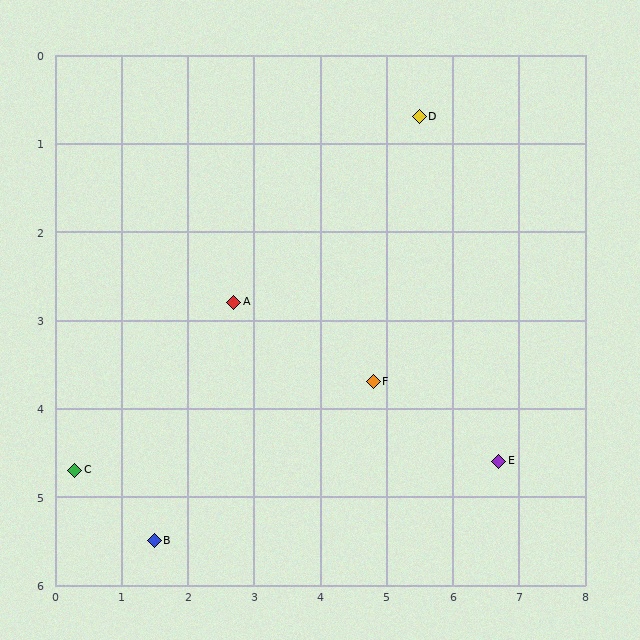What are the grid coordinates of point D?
Point D is at approximately (5.5, 0.7).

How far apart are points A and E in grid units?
Points A and E are about 4.4 grid units apart.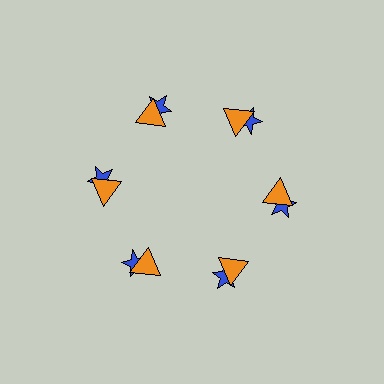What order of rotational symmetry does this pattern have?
This pattern has 6-fold rotational symmetry.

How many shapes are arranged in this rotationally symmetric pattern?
There are 12 shapes, arranged in 6 groups of 2.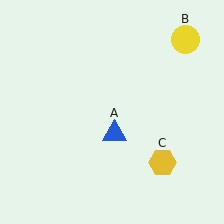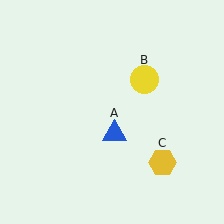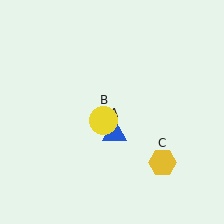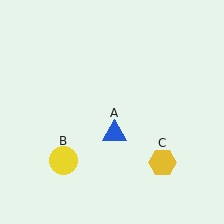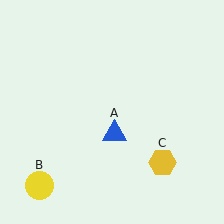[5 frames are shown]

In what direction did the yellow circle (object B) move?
The yellow circle (object B) moved down and to the left.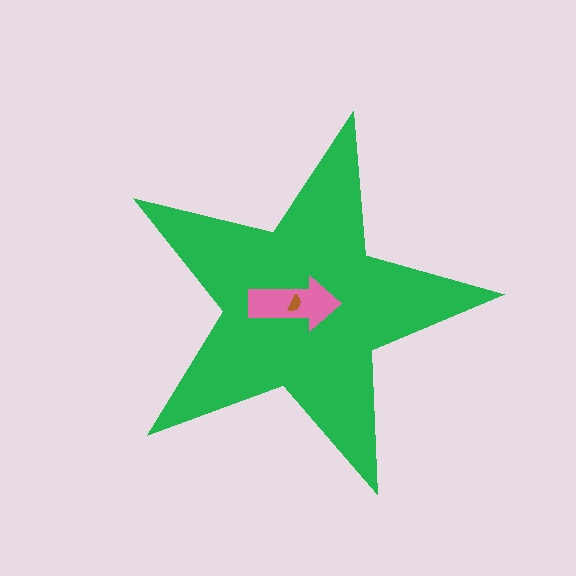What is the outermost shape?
The green star.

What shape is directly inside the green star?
The pink arrow.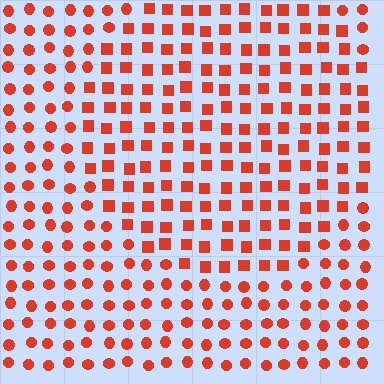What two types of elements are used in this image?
The image uses squares inside the circle region and circles outside it.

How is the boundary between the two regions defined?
The boundary is defined by a change in element shape: squares inside vs. circles outside. All elements share the same color and spacing.